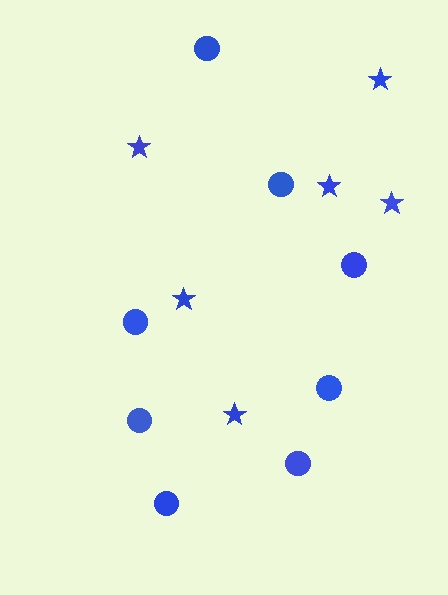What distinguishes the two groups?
There are 2 groups: one group of stars (6) and one group of circles (8).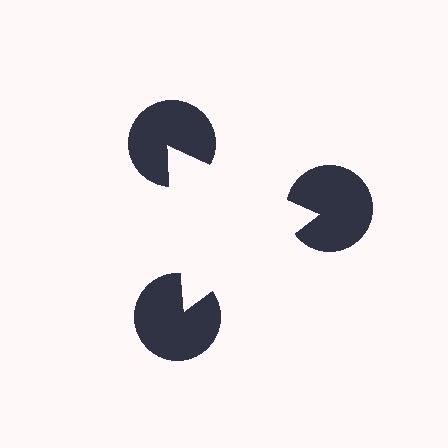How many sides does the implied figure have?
3 sides.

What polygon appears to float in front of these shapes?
An illusory triangle — its edges are inferred from the aligned wedge cuts in the pac-man discs, not physically drawn.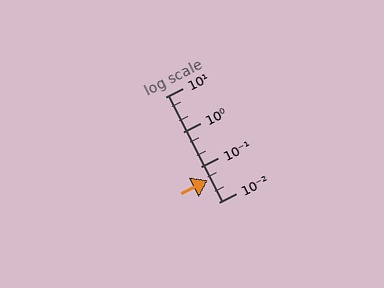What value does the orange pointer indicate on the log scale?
The pointer indicates approximately 0.043.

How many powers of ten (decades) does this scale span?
The scale spans 3 decades, from 0.01 to 10.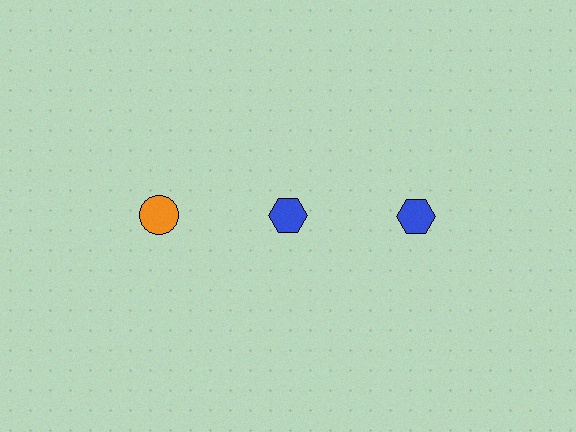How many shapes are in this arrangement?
There are 3 shapes arranged in a grid pattern.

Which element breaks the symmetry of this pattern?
The orange circle in the top row, leftmost column breaks the symmetry. All other shapes are blue hexagons.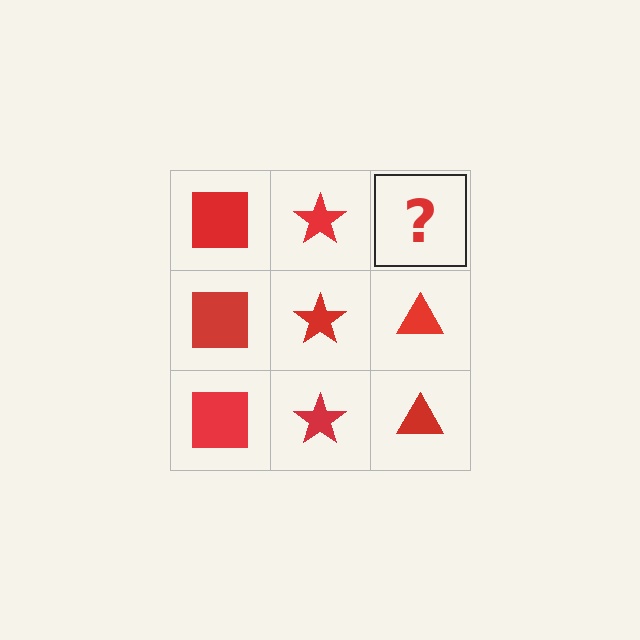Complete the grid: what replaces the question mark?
The question mark should be replaced with a red triangle.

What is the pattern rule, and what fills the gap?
The rule is that each column has a consistent shape. The gap should be filled with a red triangle.